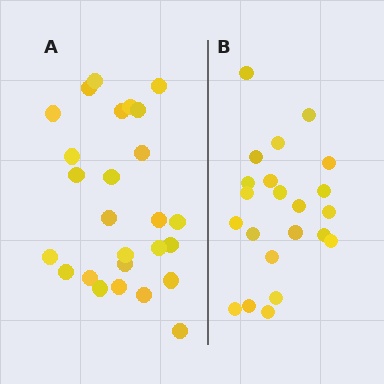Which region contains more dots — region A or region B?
Region A (the left region) has more dots.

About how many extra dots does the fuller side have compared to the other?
Region A has about 4 more dots than region B.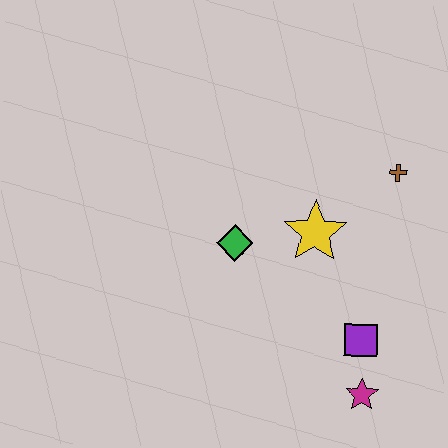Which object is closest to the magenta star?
The purple square is closest to the magenta star.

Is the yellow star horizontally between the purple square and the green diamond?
Yes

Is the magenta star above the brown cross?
No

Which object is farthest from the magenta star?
The brown cross is farthest from the magenta star.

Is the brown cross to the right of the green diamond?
Yes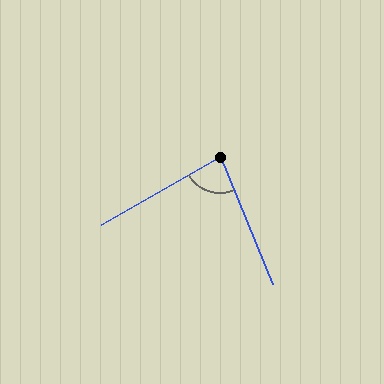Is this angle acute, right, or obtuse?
It is acute.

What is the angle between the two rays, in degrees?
Approximately 82 degrees.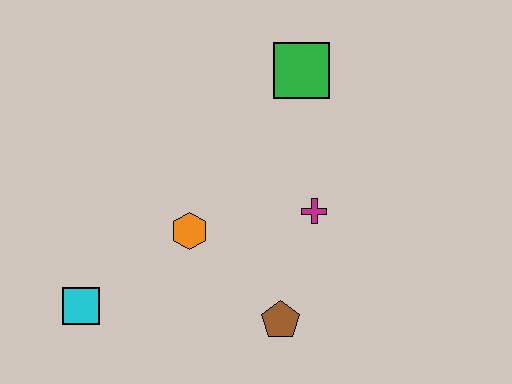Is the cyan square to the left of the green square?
Yes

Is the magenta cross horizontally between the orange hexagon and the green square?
No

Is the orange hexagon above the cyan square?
Yes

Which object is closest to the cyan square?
The orange hexagon is closest to the cyan square.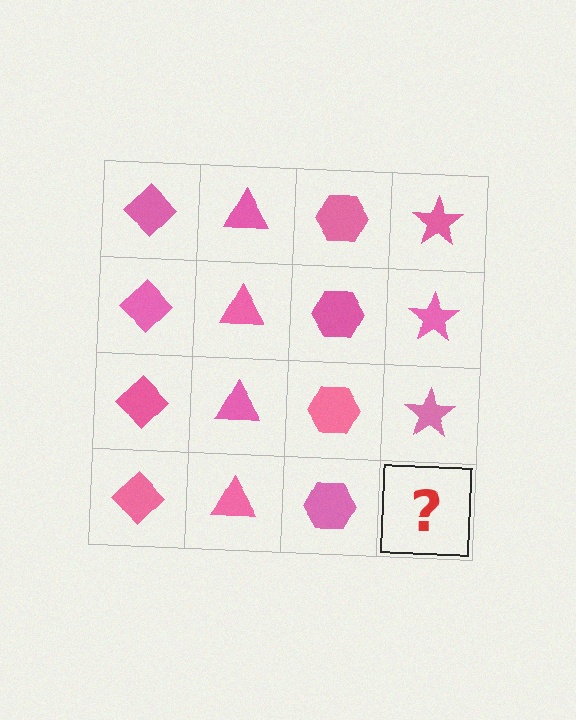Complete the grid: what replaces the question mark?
The question mark should be replaced with a pink star.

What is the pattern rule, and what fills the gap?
The rule is that each column has a consistent shape. The gap should be filled with a pink star.